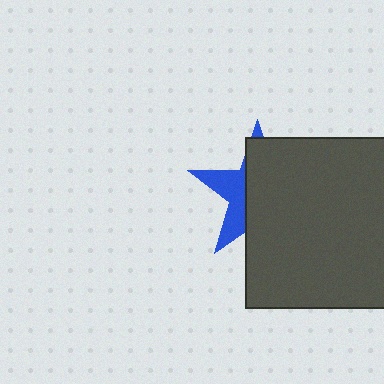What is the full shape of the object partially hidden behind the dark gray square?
The partially hidden object is a blue star.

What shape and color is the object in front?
The object in front is a dark gray square.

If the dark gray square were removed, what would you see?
You would see the complete blue star.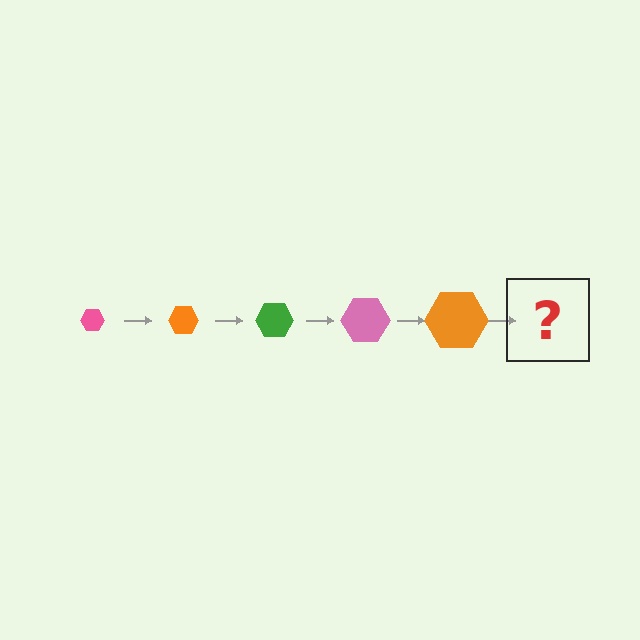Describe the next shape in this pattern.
It should be a green hexagon, larger than the previous one.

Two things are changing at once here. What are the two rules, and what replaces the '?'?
The two rules are that the hexagon grows larger each step and the color cycles through pink, orange, and green. The '?' should be a green hexagon, larger than the previous one.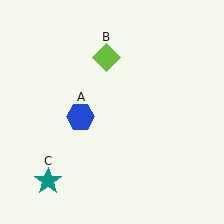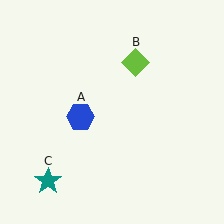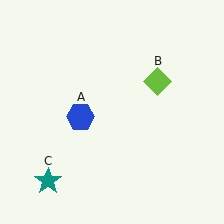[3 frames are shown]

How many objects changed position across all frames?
1 object changed position: lime diamond (object B).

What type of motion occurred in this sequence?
The lime diamond (object B) rotated clockwise around the center of the scene.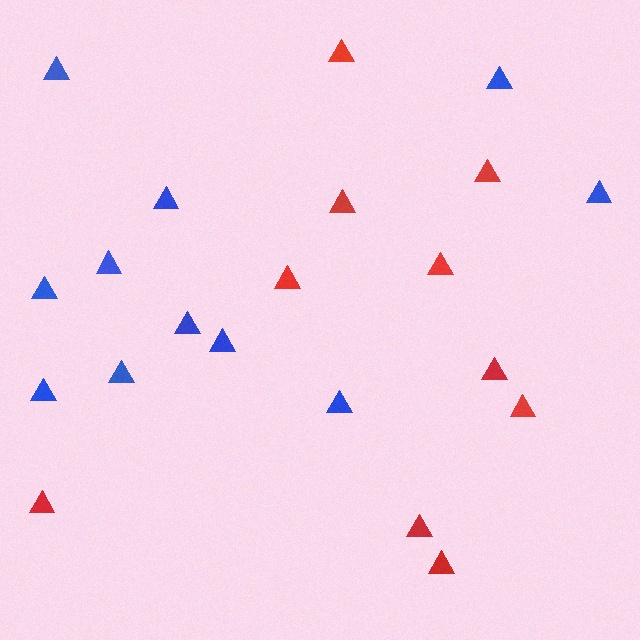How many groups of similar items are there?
There are 2 groups: one group of blue triangles (11) and one group of red triangles (10).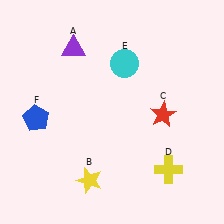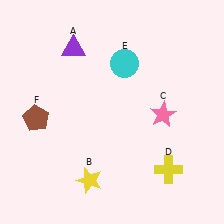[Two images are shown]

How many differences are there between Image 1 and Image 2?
There are 2 differences between the two images.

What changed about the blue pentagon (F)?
In Image 1, F is blue. In Image 2, it changed to brown.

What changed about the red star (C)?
In Image 1, C is red. In Image 2, it changed to pink.